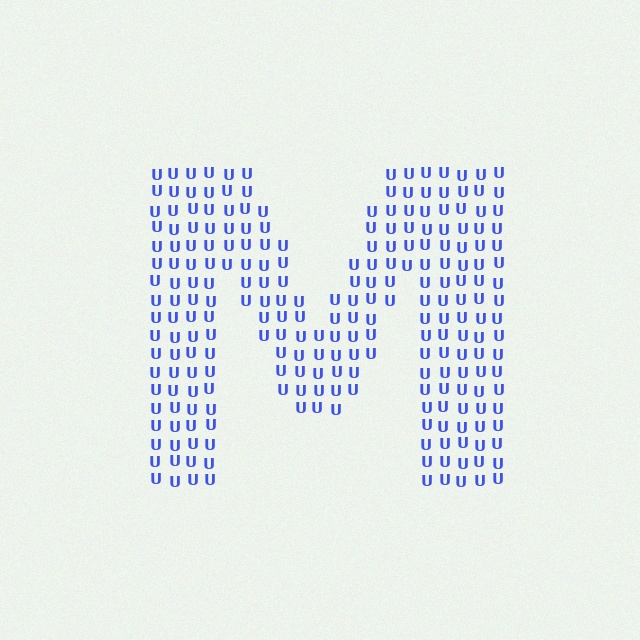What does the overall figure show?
The overall figure shows the letter M.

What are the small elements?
The small elements are letter U's.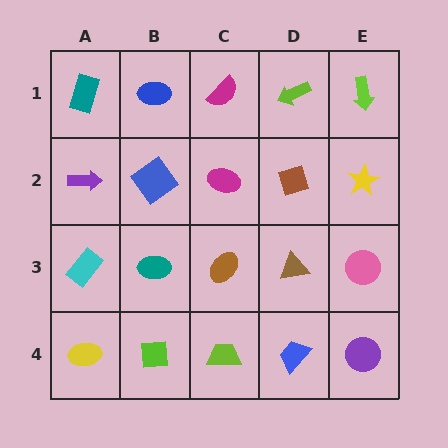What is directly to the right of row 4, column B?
A lime trapezoid.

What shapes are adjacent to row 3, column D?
A brown diamond (row 2, column D), a blue trapezoid (row 4, column D), a brown ellipse (row 3, column C), a pink circle (row 3, column E).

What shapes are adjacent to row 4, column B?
A teal ellipse (row 3, column B), a yellow ellipse (row 4, column A), a lime trapezoid (row 4, column C).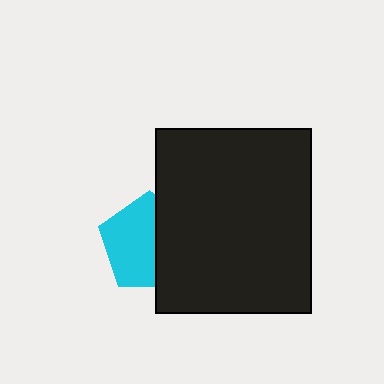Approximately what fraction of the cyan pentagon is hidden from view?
Roughly 41% of the cyan pentagon is hidden behind the black rectangle.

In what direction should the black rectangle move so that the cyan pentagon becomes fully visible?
The black rectangle should move right. That is the shortest direction to clear the overlap and leave the cyan pentagon fully visible.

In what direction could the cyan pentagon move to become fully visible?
The cyan pentagon could move left. That would shift it out from behind the black rectangle entirely.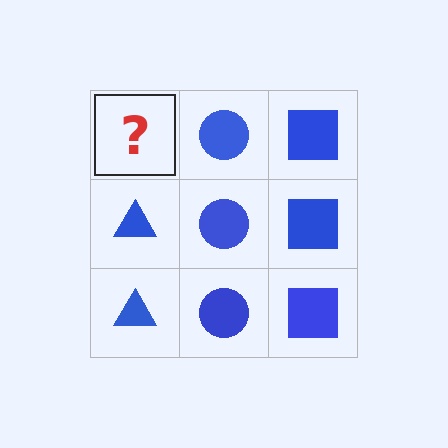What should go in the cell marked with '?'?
The missing cell should contain a blue triangle.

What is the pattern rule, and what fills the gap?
The rule is that each column has a consistent shape. The gap should be filled with a blue triangle.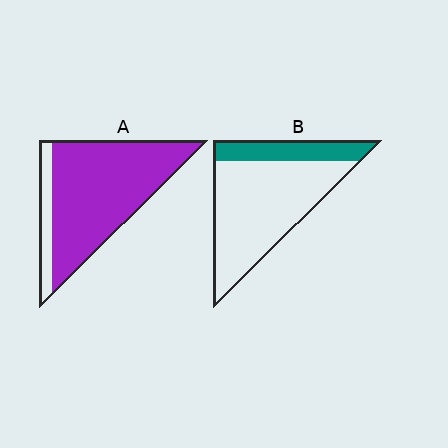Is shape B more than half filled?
No.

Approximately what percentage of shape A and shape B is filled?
A is approximately 85% and B is approximately 25%.